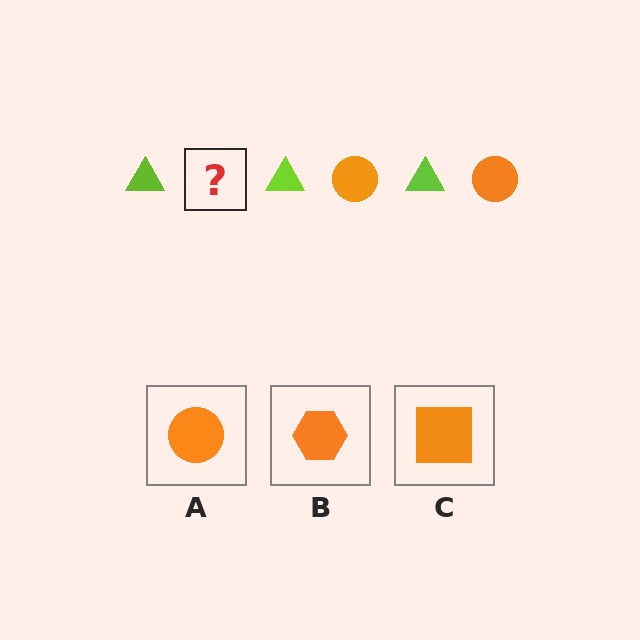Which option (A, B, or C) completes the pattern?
A.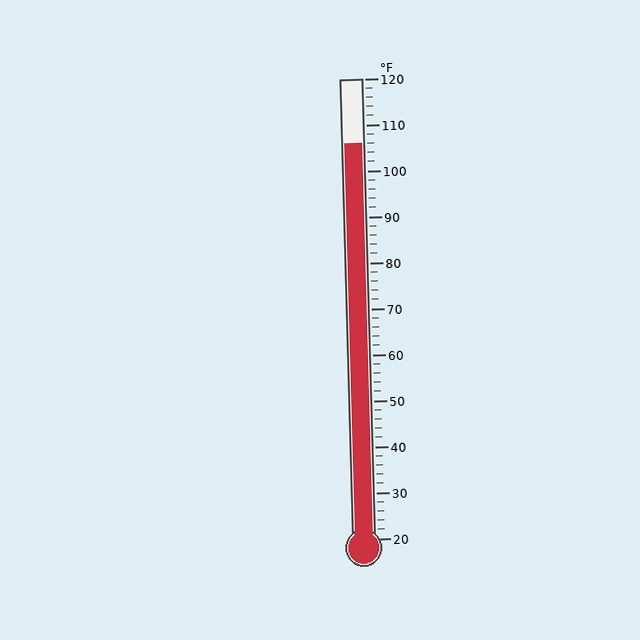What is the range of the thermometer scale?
The thermometer scale ranges from 20°F to 120°F.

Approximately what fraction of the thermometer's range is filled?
The thermometer is filled to approximately 85% of its range.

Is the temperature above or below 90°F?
The temperature is above 90°F.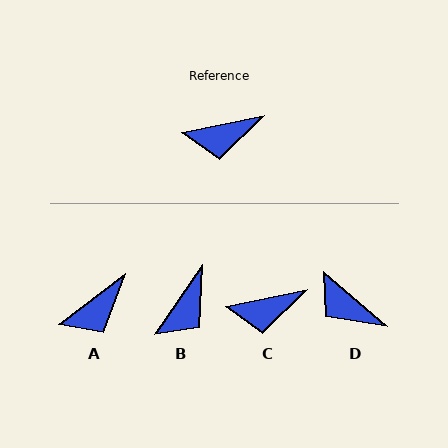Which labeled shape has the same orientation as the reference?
C.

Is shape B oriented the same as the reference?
No, it is off by about 44 degrees.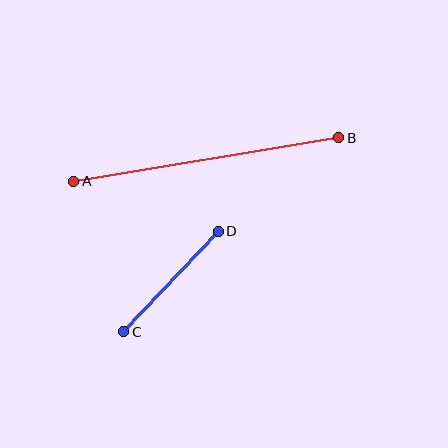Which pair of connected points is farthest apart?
Points A and B are farthest apart.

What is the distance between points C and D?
The distance is approximately 138 pixels.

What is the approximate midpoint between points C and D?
The midpoint is at approximately (171, 282) pixels.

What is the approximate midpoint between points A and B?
The midpoint is at approximately (206, 160) pixels.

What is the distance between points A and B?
The distance is approximately 269 pixels.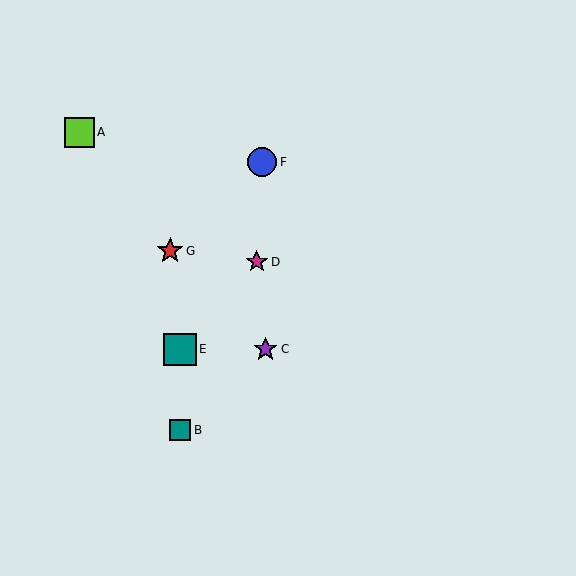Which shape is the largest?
The teal square (labeled E) is the largest.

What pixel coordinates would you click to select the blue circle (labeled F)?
Click at (262, 162) to select the blue circle F.